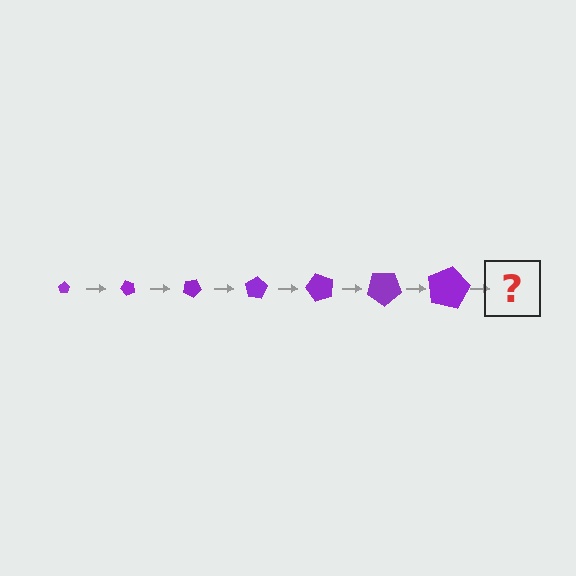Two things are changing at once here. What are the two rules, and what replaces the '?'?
The two rules are that the pentagon grows larger each step and it rotates 50 degrees each step. The '?' should be a pentagon, larger than the previous one and rotated 350 degrees from the start.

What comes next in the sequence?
The next element should be a pentagon, larger than the previous one and rotated 350 degrees from the start.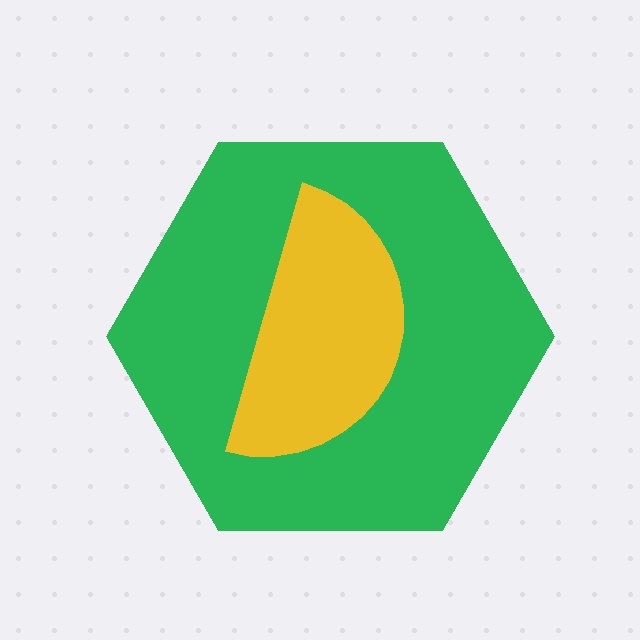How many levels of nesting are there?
2.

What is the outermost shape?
The green hexagon.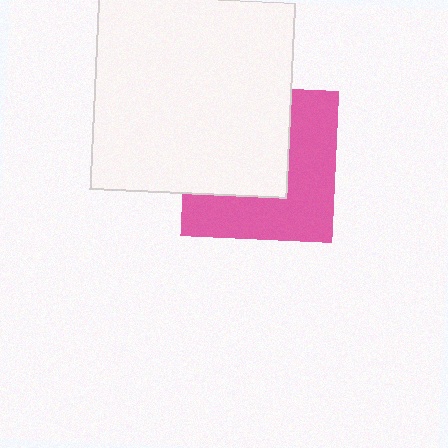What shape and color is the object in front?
The object in front is a white square.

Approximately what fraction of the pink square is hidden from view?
Roughly 50% of the pink square is hidden behind the white square.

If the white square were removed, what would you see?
You would see the complete pink square.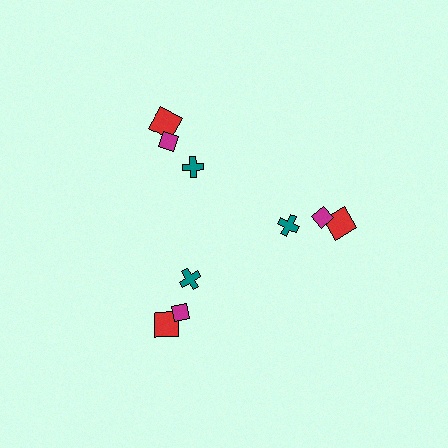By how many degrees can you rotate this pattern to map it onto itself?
The pattern maps onto itself every 120 degrees of rotation.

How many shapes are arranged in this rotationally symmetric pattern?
There are 9 shapes, arranged in 3 groups of 3.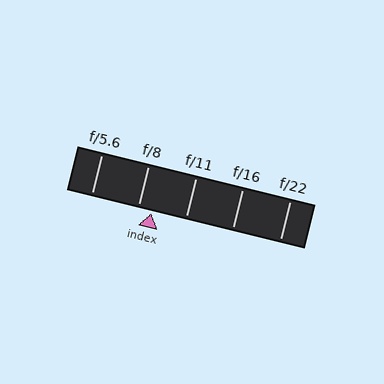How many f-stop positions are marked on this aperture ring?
There are 5 f-stop positions marked.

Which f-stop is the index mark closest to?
The index mark is closest to f/8.